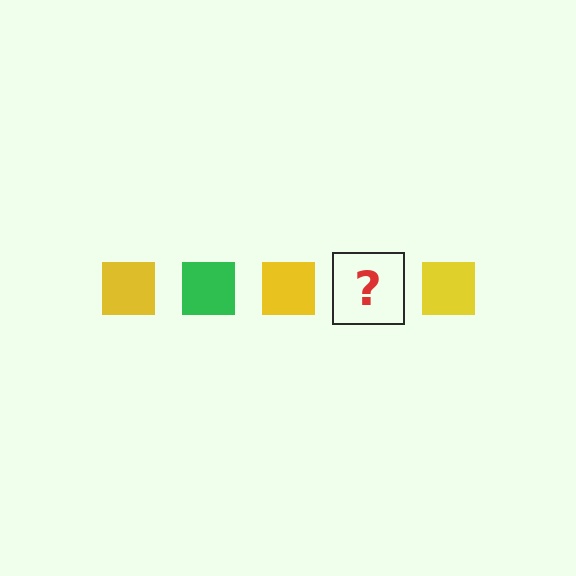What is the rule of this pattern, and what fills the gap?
The rule is that the pattern cycles through yellow, green squares. The gap should be filled with a green square.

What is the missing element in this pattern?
The missing element is a green square.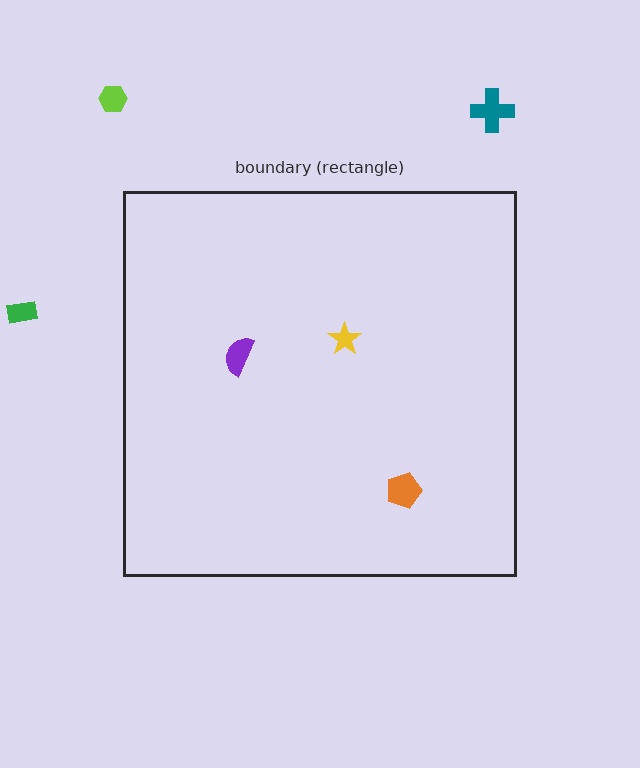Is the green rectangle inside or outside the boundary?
Outside.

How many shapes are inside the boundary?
3 inside, 3 outside.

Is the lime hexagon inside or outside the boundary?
Outside.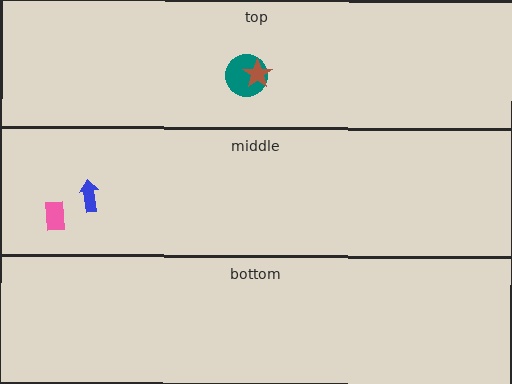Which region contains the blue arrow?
The middle region.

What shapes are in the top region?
The teal circle, the brown star.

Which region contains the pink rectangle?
The middle region.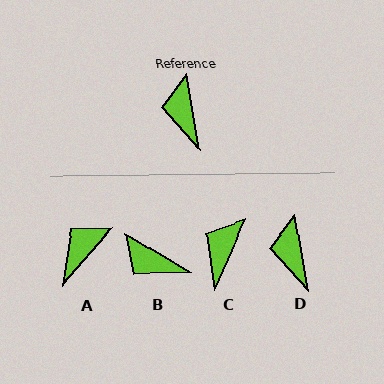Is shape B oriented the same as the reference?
No, it is off by about 49 degrees.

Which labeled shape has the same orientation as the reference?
D.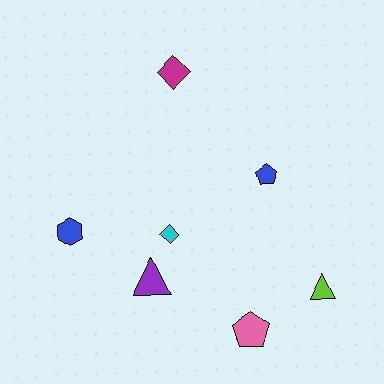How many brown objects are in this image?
There are no brown objects.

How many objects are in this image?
There are 7 objects.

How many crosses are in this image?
There are no crosses.